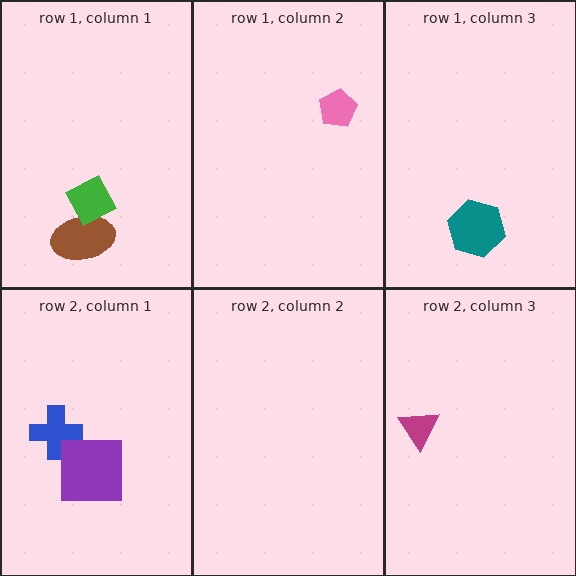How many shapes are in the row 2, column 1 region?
2.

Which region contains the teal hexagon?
The row 1, column 3 region.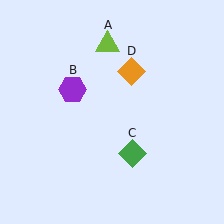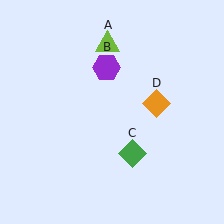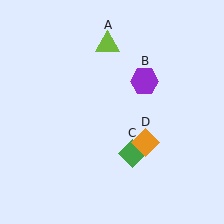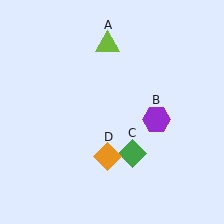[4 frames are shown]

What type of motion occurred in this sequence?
The purple hexagon (object B), orange diamond (object D) rotated clockwise around the center of the scene.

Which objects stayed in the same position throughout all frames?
Lime triangle (object A) and green diamond (object C) remained stationary.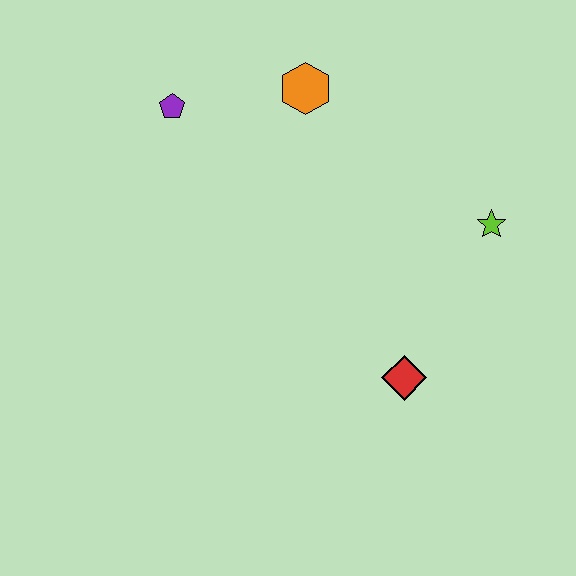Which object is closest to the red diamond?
The lime star is closest to the red diamond.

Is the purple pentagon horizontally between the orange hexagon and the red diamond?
No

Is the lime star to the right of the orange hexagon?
Yes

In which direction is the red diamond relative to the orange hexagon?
The red diamond is below the orange hexagon.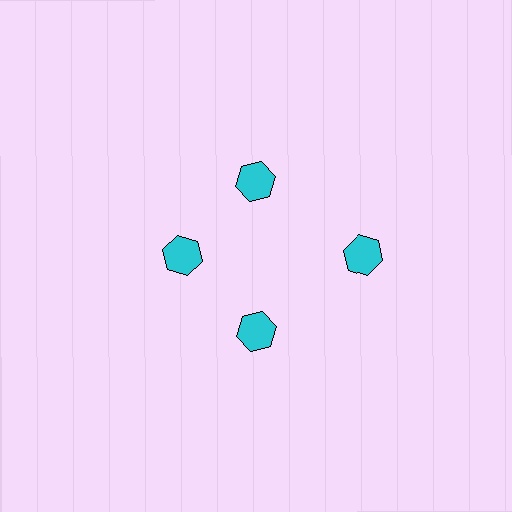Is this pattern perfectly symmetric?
No. The 4 cyan hexagons are arranged in a ring, but one element near the 3 o'clock position is pushed outward from the center, breaking the 4-fold rotational symmetry.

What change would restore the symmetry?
The symmetry would be restored by moving it inward, back onto the ring so that all 4 hexagons sit at equal angles and equal distance from the center.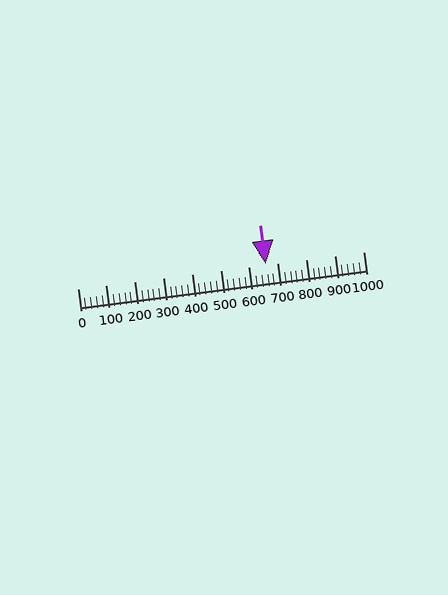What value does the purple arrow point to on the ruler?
The purple arrow points to approximately 657.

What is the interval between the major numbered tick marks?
The major tick marks are spaced 100 units apart.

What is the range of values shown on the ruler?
The ruler shows values from 0 to 1000.